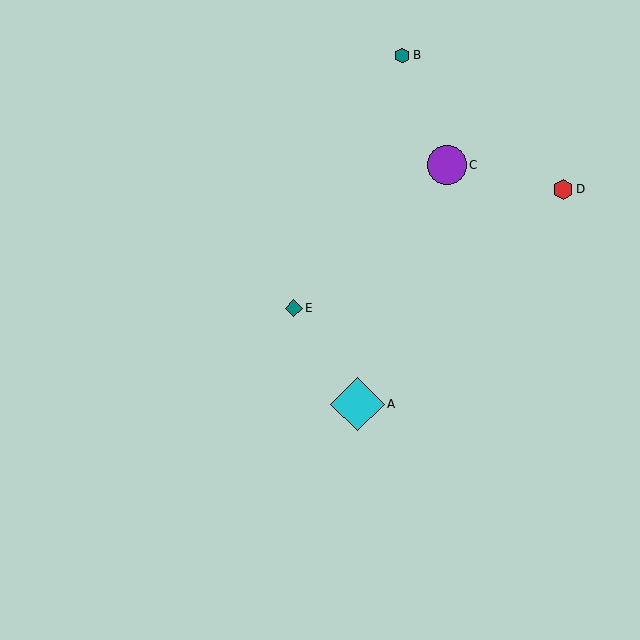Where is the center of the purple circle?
The center of the purple circle is at (447, 165).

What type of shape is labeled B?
Shape B is a teal hexagon.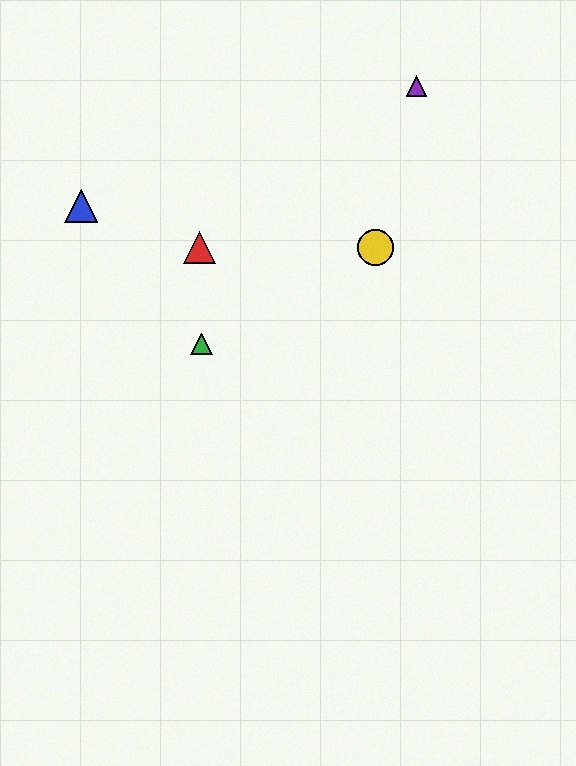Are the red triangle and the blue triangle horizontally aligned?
No, the red triangle is at y≈247 and the blue triangle is at y≈206.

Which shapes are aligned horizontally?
The red triangle, the yellow circle are aligned horizontally.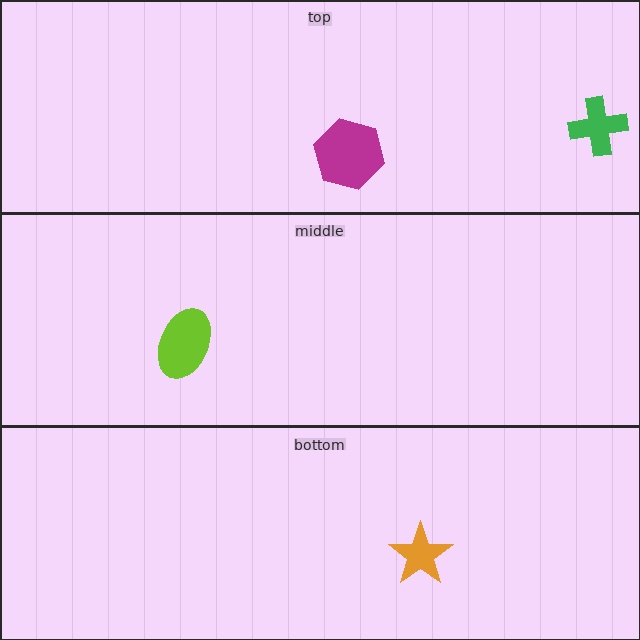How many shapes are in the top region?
2.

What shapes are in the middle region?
The lime ellipse.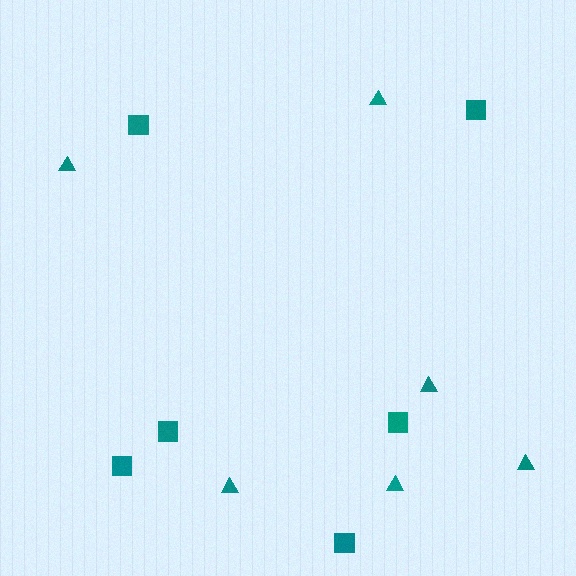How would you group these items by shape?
There are 2 groups: one group of triangles (6) and one group of squares (6).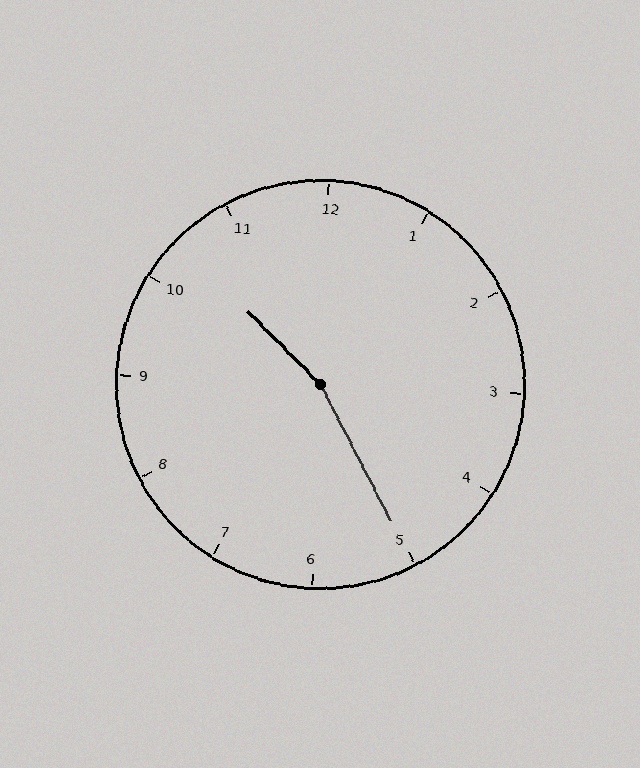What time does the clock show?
10:25.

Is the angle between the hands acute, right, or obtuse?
It is obtuse.